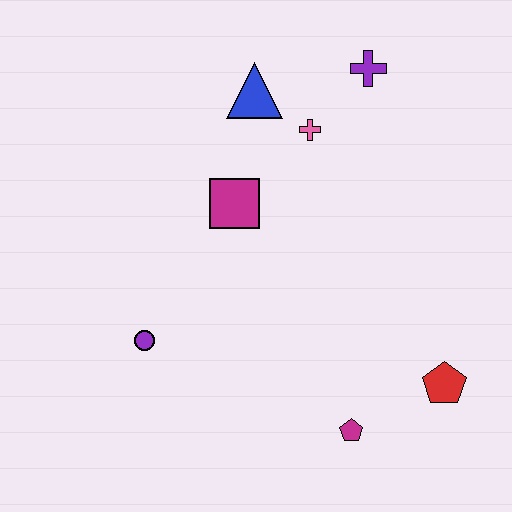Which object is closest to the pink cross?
The blue triangle is closest to the pink cross.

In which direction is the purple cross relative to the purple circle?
The purple cross is above the purple circle.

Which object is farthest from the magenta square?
The red pentagon is farthest from the magenta square.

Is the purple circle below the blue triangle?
Yes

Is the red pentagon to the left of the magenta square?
No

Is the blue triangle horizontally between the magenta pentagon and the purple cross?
No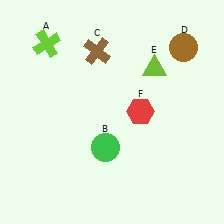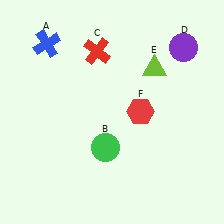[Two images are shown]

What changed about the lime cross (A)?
In Image 1, A is lime. In Image 2, it changed to blue.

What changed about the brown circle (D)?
In Image 1, D is brown. In Image 2, it changed to purple.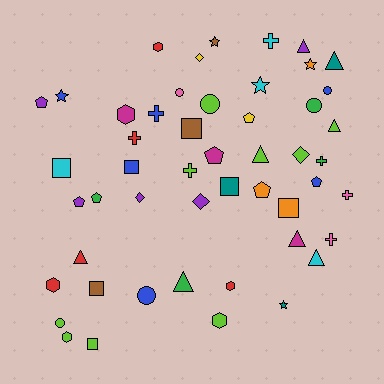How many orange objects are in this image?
There are 3 orange objects.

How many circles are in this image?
There are 6 circles.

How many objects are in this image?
There are 50 objects.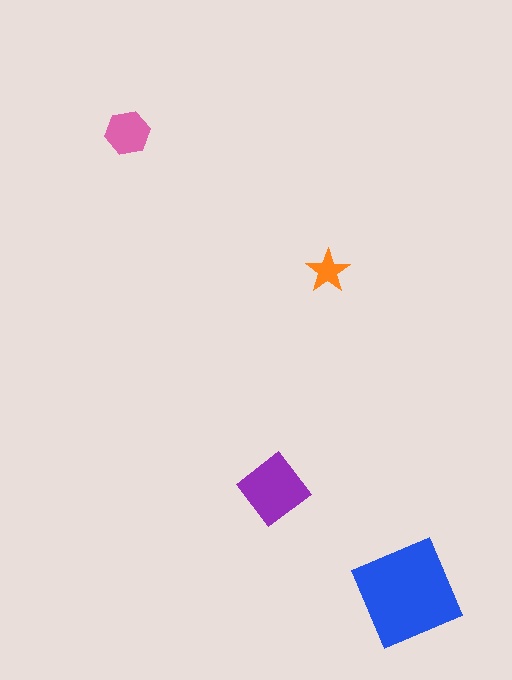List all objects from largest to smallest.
The blue diamond, the purple diamond, the pink hexagon, the orange star.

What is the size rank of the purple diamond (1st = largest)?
2nd.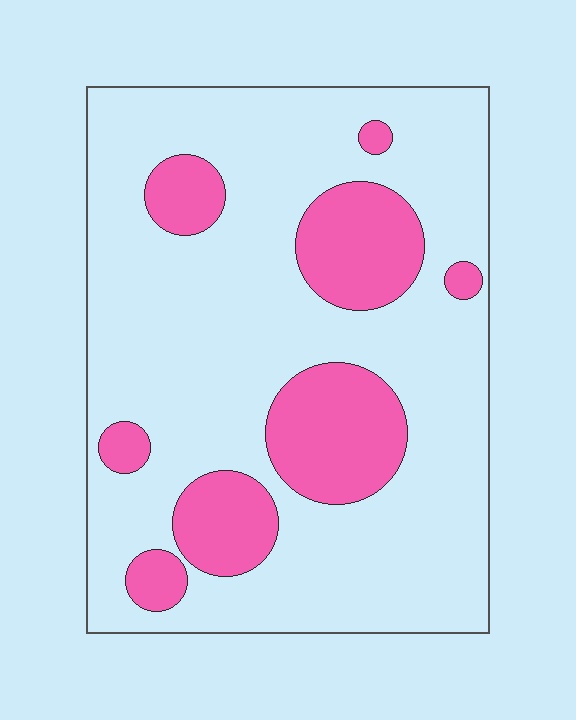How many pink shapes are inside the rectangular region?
8.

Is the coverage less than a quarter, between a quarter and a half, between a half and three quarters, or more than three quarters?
Less than a quarter.